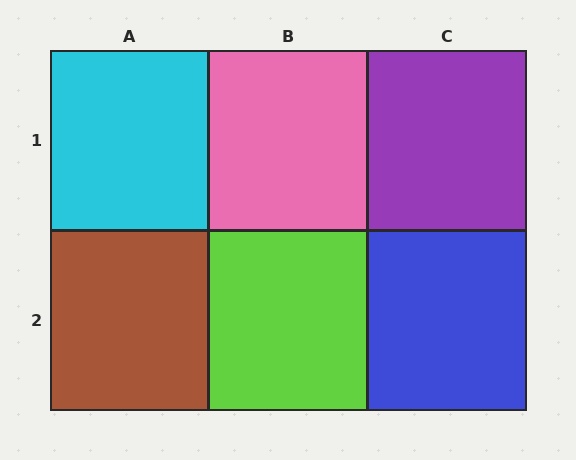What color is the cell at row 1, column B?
Pink.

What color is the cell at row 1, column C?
Purple.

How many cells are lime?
1 cell is lime.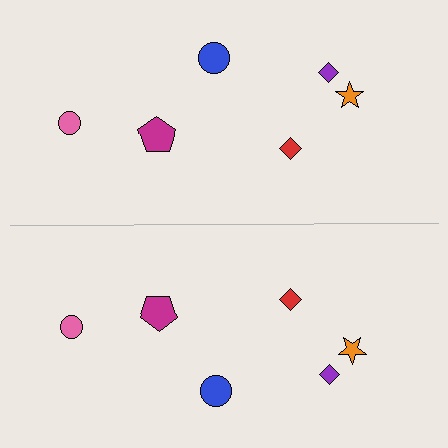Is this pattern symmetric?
Yes, this pattern has bilateral (reflection) symmetry.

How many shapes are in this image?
There are 12 shapes in this image.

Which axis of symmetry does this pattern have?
The pattern has a horizontal axis of symmetry running through the center of the image.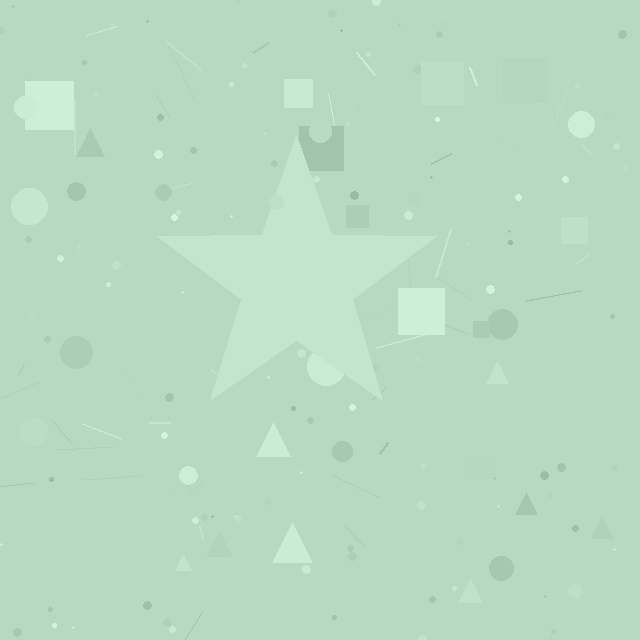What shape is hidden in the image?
A star is hidden in the image.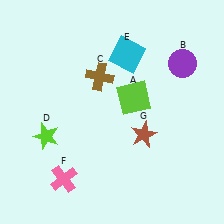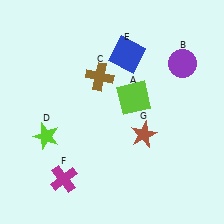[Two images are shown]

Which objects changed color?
E changed from cyan to blue. F changed from pink to magenta.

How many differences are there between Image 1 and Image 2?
There are 2 differences between the two images.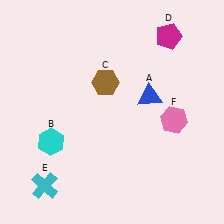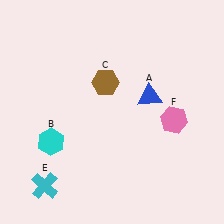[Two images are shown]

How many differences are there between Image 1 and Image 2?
There is 1 difference between the two images.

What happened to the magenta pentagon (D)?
The magenta pentagon (D) was removed in Image 2. It was in the top-right area of Image 1.